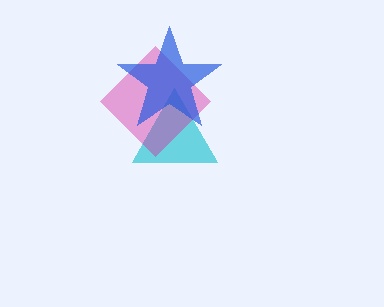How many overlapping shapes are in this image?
There are 3 overlapping shapes in the image.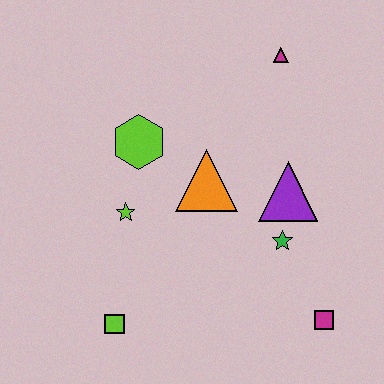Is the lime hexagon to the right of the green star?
No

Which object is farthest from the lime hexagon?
The magenta square is farthest from the lime hexagon.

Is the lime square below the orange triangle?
Yes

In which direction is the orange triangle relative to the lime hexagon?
The orange triangle is to the right of the lime hexagon.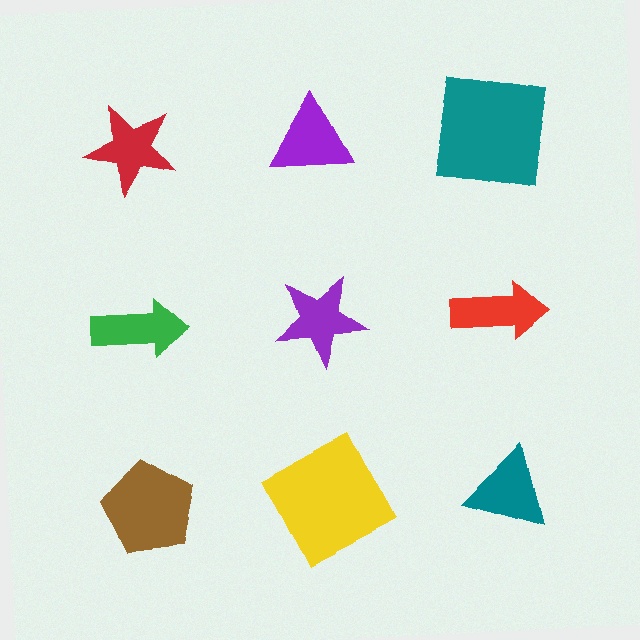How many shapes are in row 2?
3 shapes.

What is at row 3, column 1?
A brown pentagon.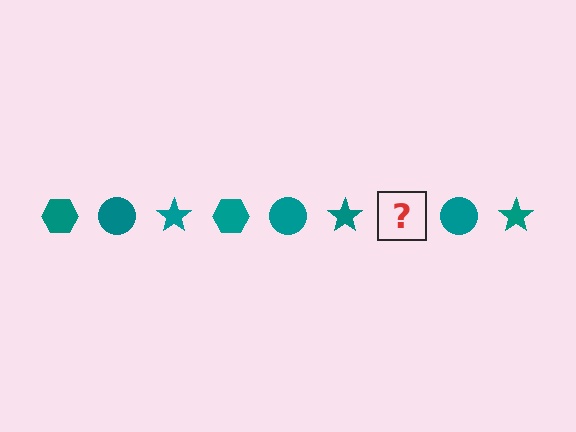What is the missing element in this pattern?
The missing element is a teal hexagon.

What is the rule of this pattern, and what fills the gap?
The rule is that the pattern cycles through hexagon, circle, star shapes in teal. The gap should be filled with a teal hexagon.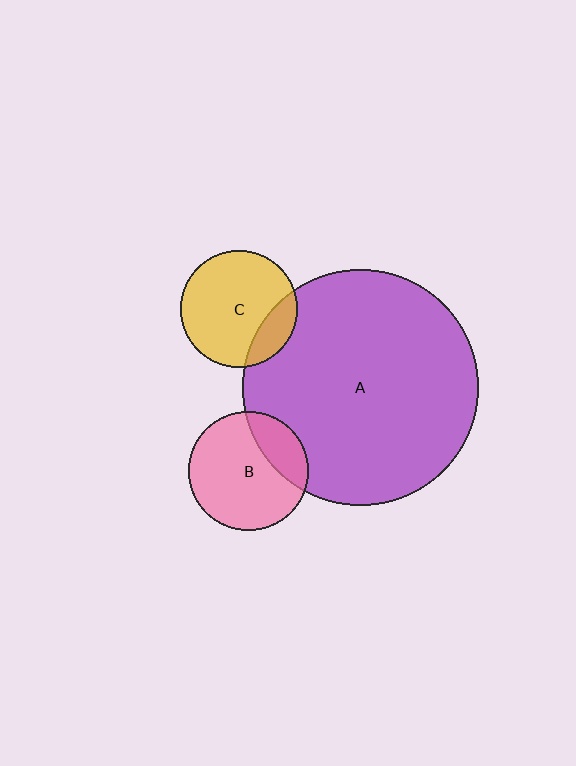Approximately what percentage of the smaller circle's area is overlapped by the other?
Approximately 25%.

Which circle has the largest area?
Circle A (purple).